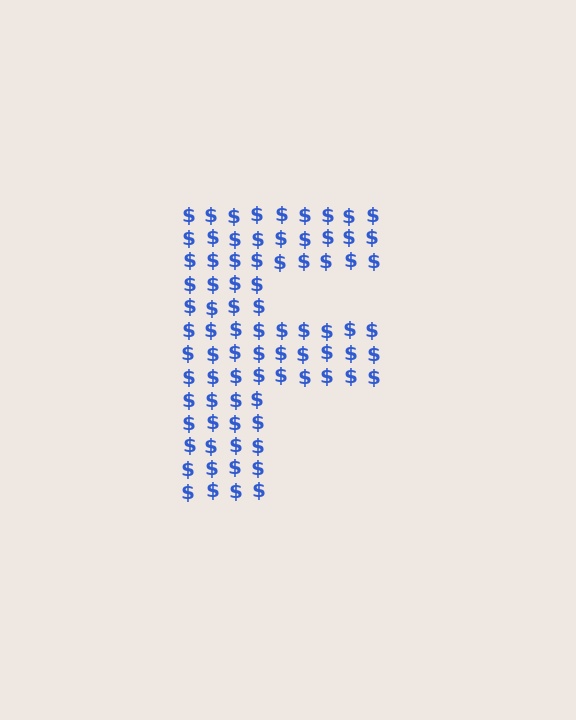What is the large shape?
The large shape is the letter F.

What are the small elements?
The small elements are dollar signs.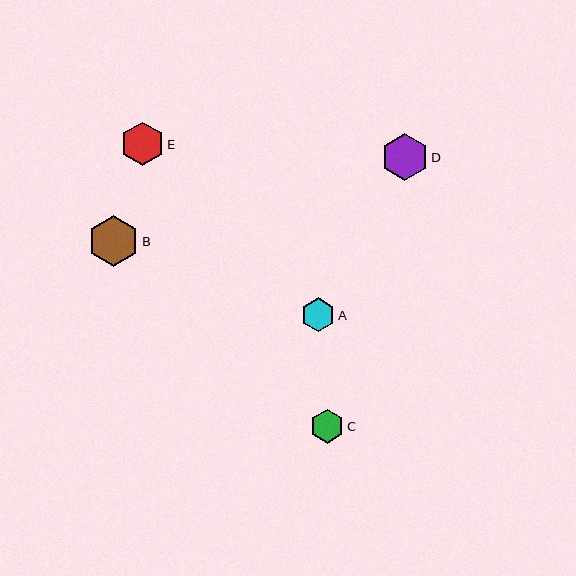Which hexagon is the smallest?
Hexagon C is the smallest with a size of approximately 34 pixels.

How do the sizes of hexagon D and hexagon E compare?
Hexagon D and hexagon E are approximately the same size.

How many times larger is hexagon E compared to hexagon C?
Hexagon E is approximately 1.3 times the size of hexagon C.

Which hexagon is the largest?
Hexagon B is the largest with a size of approximately 51 pixels.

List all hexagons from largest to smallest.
From largest to smallest: B, D, E, A, C.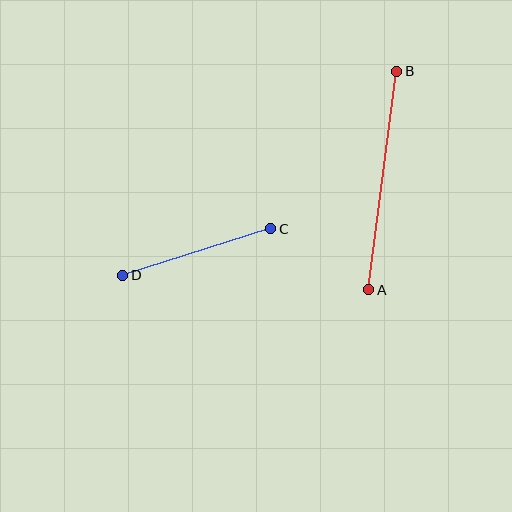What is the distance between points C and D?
The distance is approximately 155 pixels.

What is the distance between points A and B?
The distance is approximately 220 pixels.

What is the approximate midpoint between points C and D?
The midpoint is at approximately (197, 252) pixels.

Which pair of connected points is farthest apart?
Points A and B are farthest apart.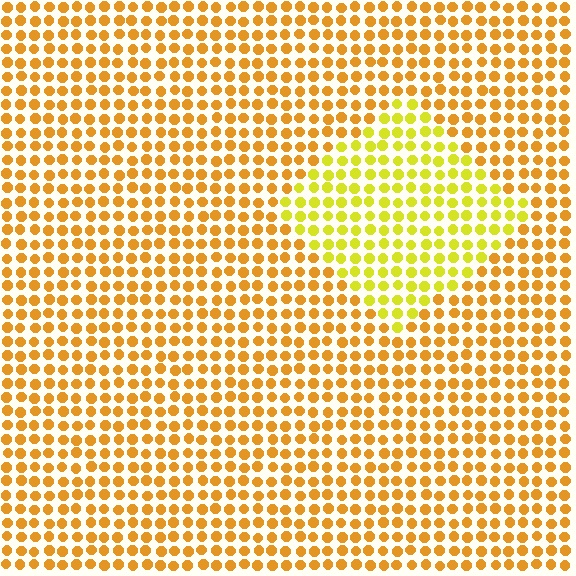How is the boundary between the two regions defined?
The boundary is defined purely by a slight shift in hue (about 29 degrees). Spacing, size, and orientation are identical on both sides.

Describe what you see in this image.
The image is filled with small orange elements in a uniform arrangement. A diamond-shaped region is visible where the elements are tinted to a slightly different hue, forming a subtle color boundary.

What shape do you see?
I see a diamond.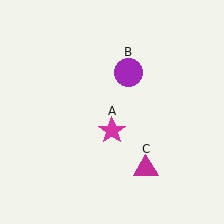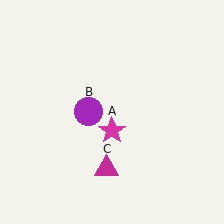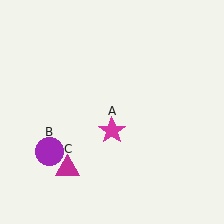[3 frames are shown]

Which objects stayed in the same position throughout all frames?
Magenta star (object A) remained stationary.